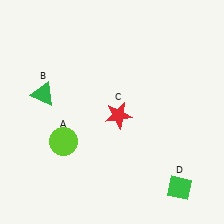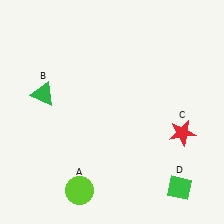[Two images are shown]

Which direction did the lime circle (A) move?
The lime circle (A) moved down.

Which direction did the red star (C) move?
The red star (C) moved right.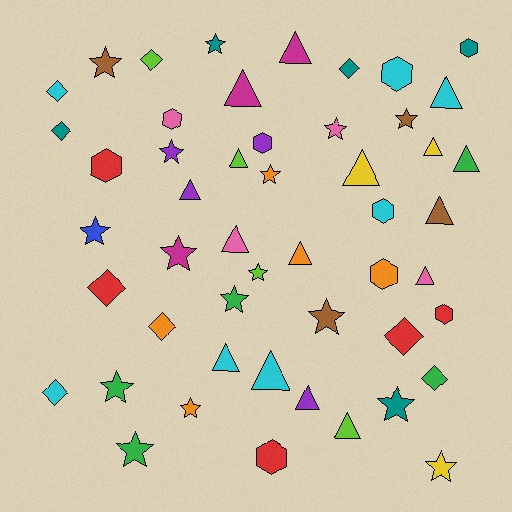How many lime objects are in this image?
There are 4 lime objects.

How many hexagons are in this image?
There are 9 hexagons.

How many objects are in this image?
There are 50 objects.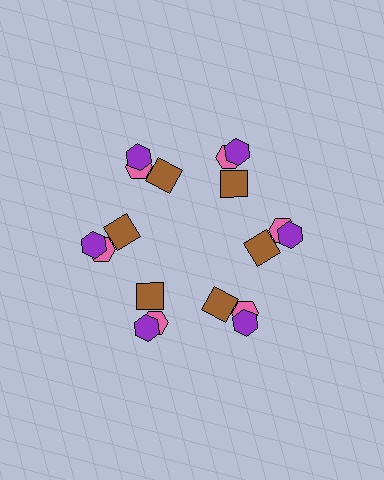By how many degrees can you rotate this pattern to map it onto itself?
The pattern maps onto itself every 60 degrees of rotation.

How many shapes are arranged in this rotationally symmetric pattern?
There are 18 shapes, arranged in 6 groups of 3.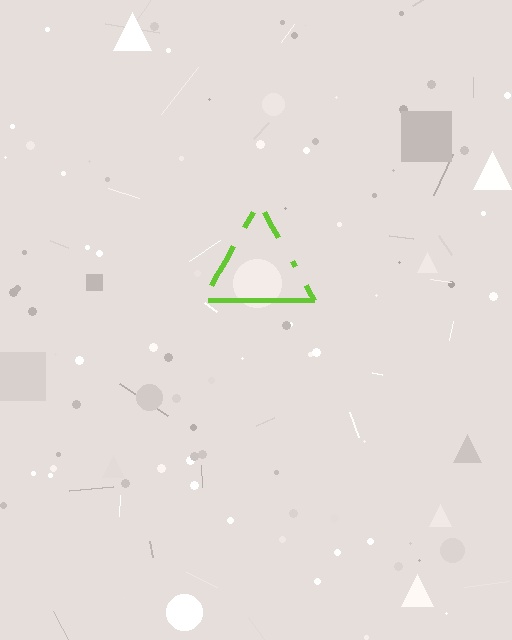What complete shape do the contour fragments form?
The contour fragments form a triangle.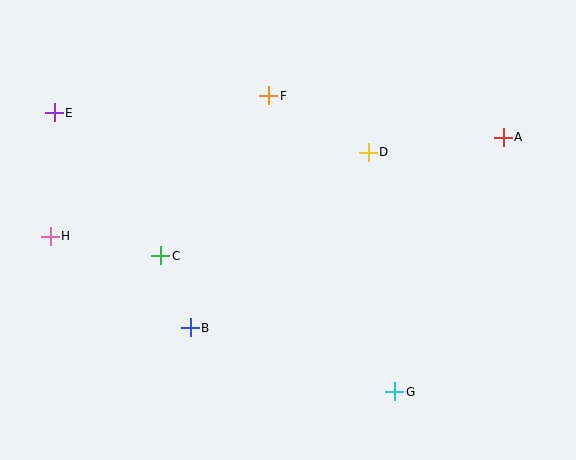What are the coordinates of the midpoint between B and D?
The midpoint between B and D is at (279, 240).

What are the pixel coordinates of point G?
Point G is at (395, 392).